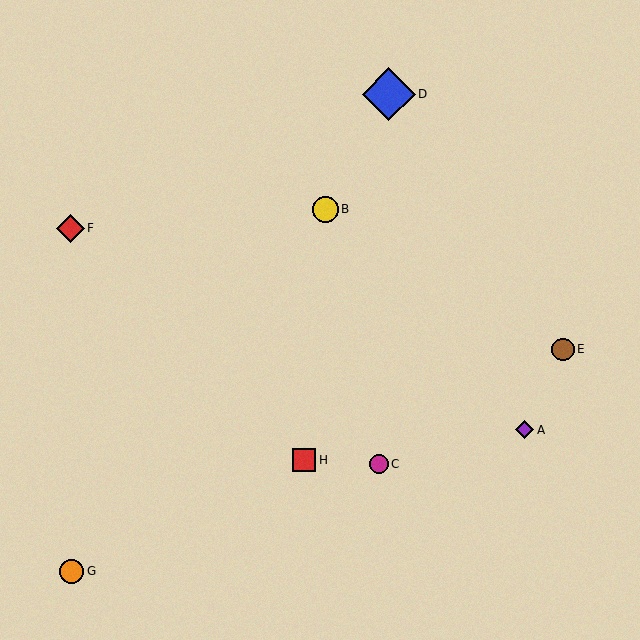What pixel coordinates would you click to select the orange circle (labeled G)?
Click at (72, 571) to select the orange circle G.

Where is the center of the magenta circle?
The center of the magenta circle is at (379, 464).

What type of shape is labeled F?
Shape F is a red diamond.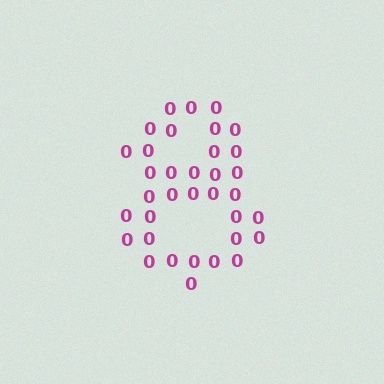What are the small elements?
The small elements are digit 0's.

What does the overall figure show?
The overall figure shows the digit 8.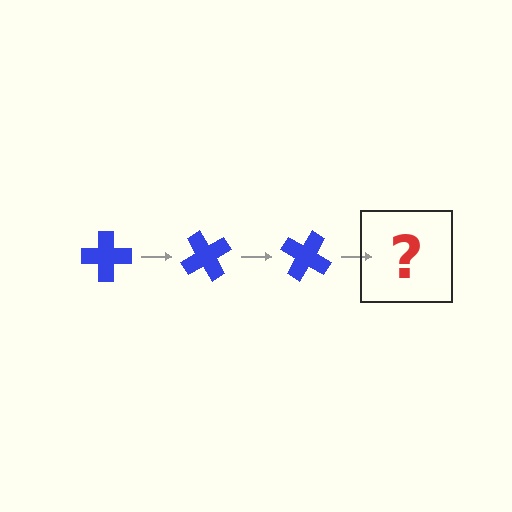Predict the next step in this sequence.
The next step is a blue cross rotated 180 degrees.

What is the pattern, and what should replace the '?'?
The pattern is that the cross rotates 60 degrees each step. The '?' should be a blue cross rotated 180 degrees.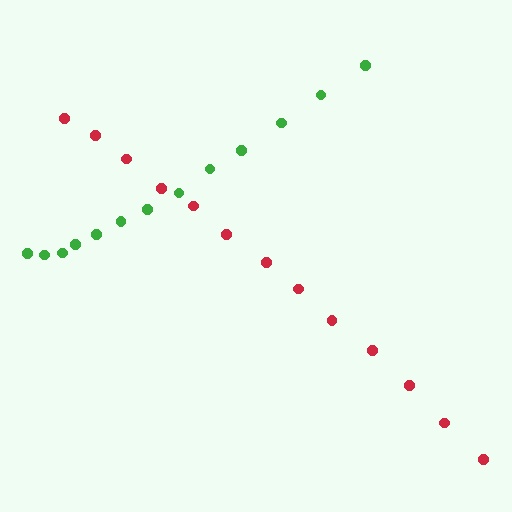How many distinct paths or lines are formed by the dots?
There are 2 distinct paths.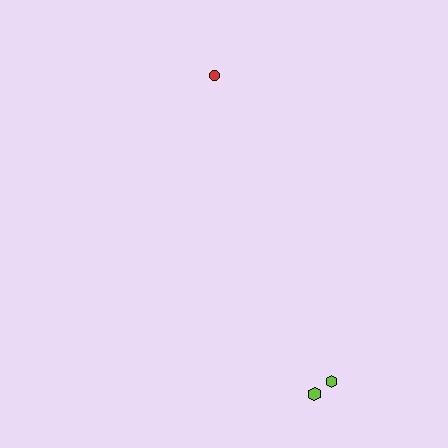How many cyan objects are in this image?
There are no cyan objects.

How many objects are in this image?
There are 3 objects.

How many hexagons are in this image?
There are 2 hexagons.